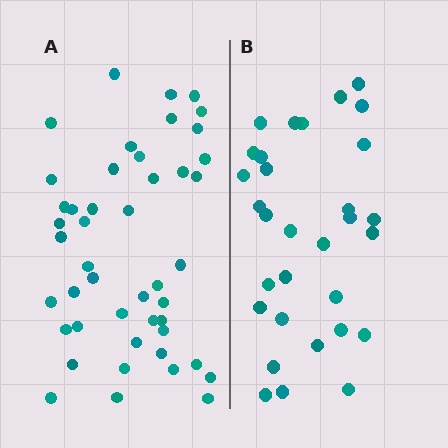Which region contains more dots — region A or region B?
Region A (the left region) has more dots.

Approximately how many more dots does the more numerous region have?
Region A has approximately 15 more dots than region B.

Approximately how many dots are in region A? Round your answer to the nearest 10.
About 50 dots. (The exact count is 46, which rounds to 50.)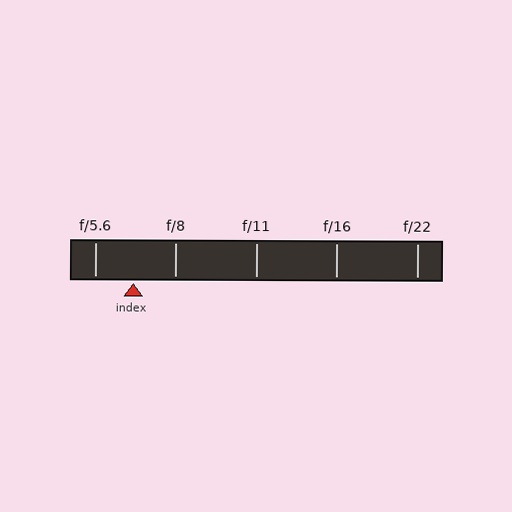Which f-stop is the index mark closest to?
The index mark is closest to f/5.6.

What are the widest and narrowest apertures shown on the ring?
The widest aperture shown is f/5.6 and the narrowest is f/22.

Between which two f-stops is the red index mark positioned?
The index mark is between f/5.6 and f/8.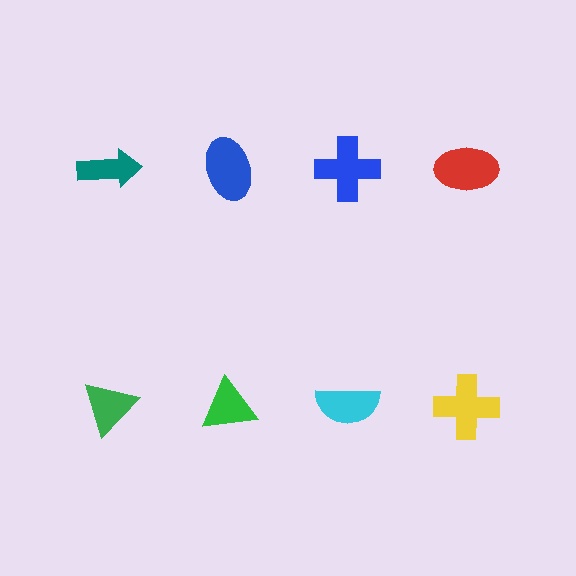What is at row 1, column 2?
A blue ellipse.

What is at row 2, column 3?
A cyan semicircle.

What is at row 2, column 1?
A green triangle.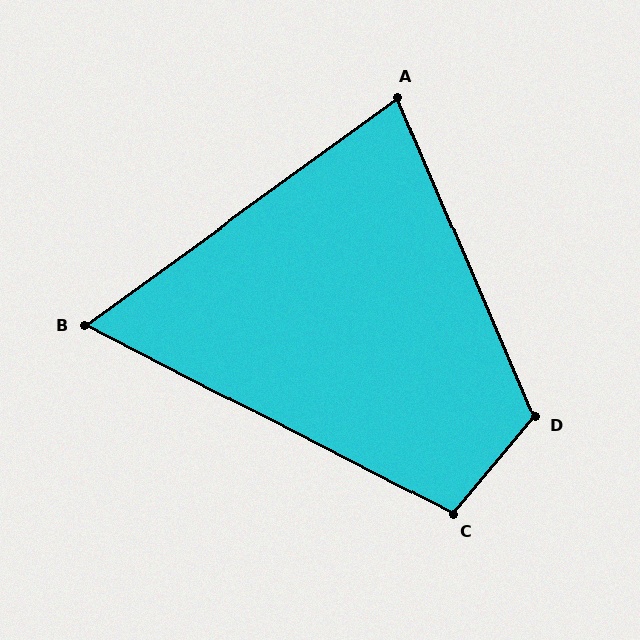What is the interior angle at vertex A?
Approximately 77 degrees (acute).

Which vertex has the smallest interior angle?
B, at approximately 63 degrees.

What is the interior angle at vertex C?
Approximately 103 degrees (obtuse).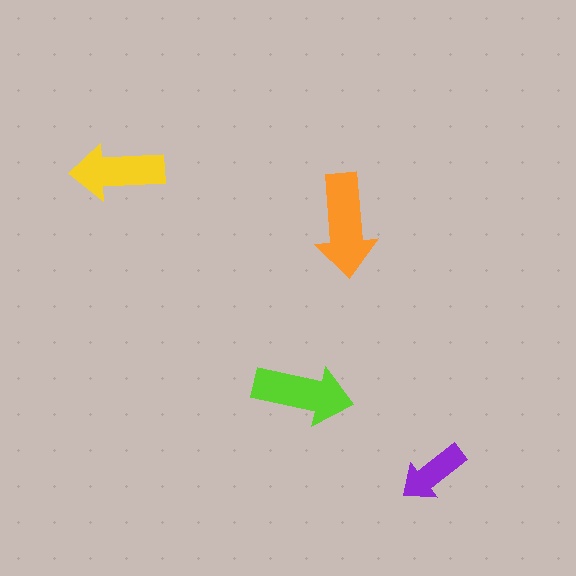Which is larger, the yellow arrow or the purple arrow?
The yellow one.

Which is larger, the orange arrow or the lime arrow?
The orange one.